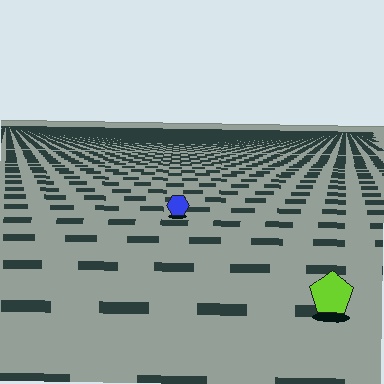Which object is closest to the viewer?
The lime pentagon is closest. The texture marks near it are larger and more spread out.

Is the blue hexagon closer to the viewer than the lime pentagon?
No. The lime pentagon is closer — you can tell from the texture gradient: the ground texture is coarser near it.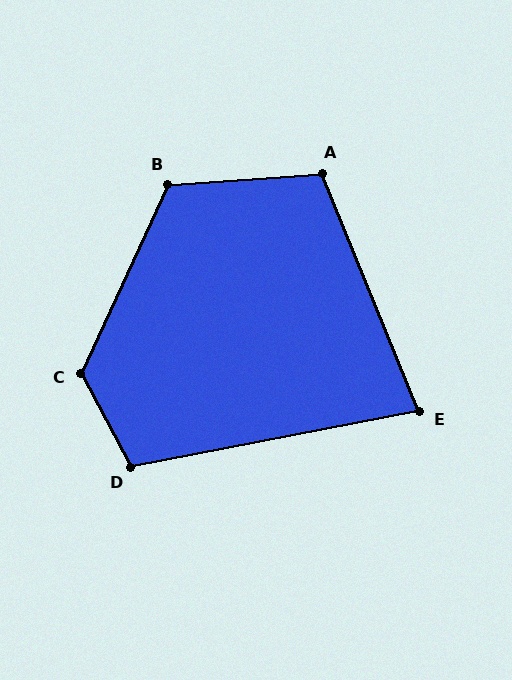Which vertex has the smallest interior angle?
E, at approximately 79 degrees.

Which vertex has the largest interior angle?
C, at approximately 127 degrees.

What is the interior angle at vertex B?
Approximately 119 degrees (obtuse).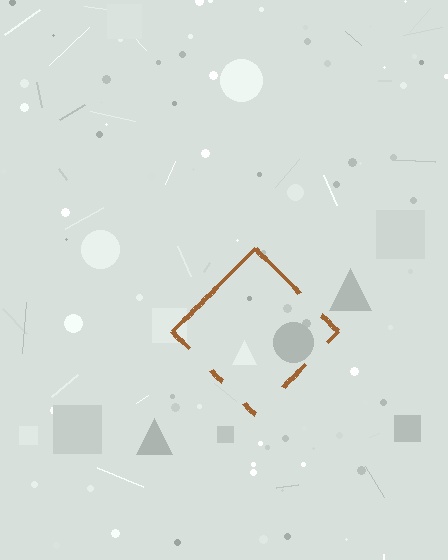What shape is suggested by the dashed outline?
The dashed outline suggests a diamond.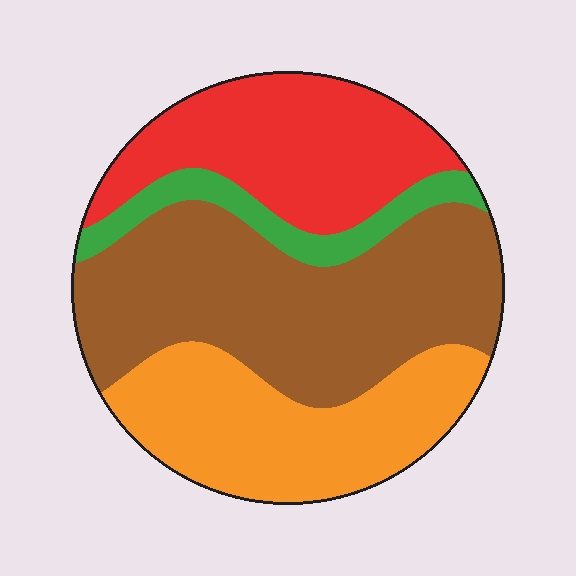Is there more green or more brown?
Brown.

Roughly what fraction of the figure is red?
Red covers 24% of the figure.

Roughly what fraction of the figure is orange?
Orange covers about 25% of the figure.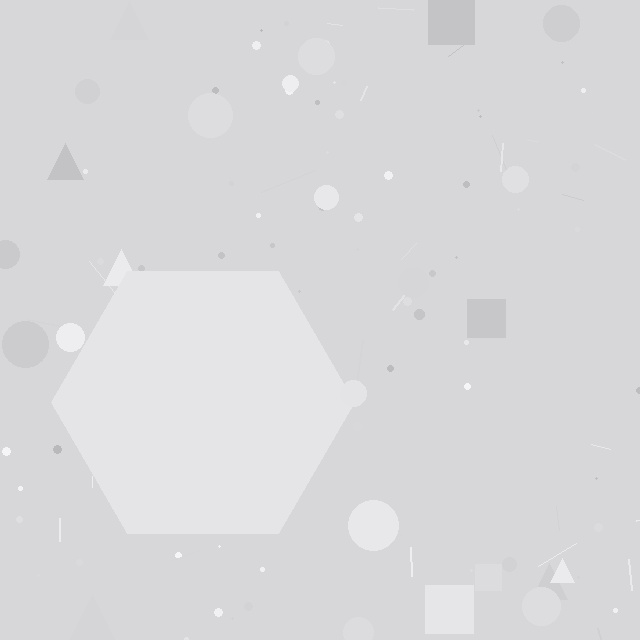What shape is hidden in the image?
A hexagon is hidden in the image.